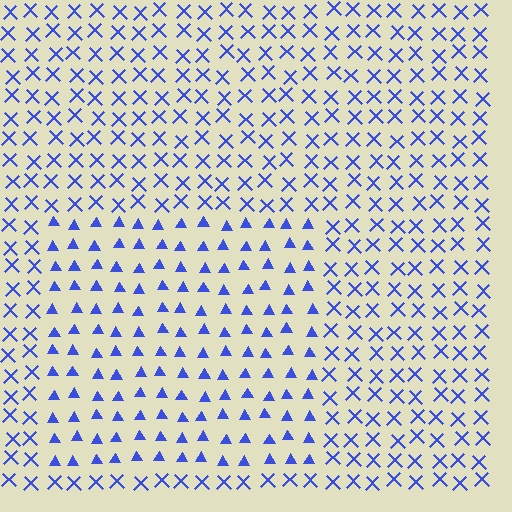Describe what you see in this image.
The image is filled with small blue elements arranged in a uniform grid. A rectangle-shaped region contains triangles, while the surrounding area contains X marks. The boundary is defined purely by the change in element shape.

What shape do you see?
I see a rectangle.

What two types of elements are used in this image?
The image uses triangles inside the rectangle region and X marks outside it.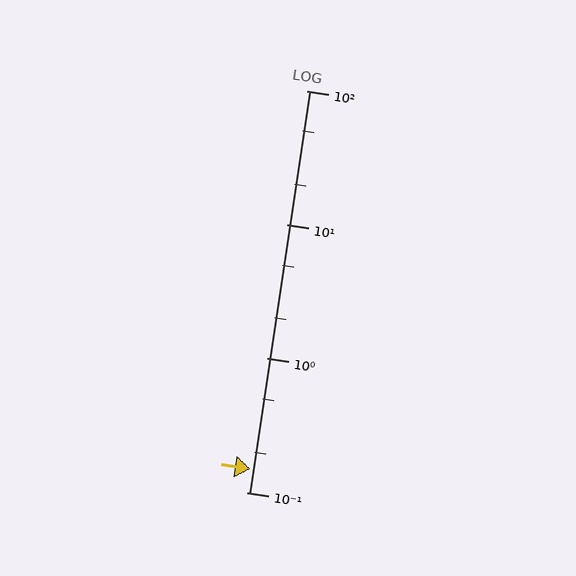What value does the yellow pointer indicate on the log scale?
The pointer indicates approximately 0.15.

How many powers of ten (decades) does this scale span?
The scale spans 3 decades, from 0.1 to 100.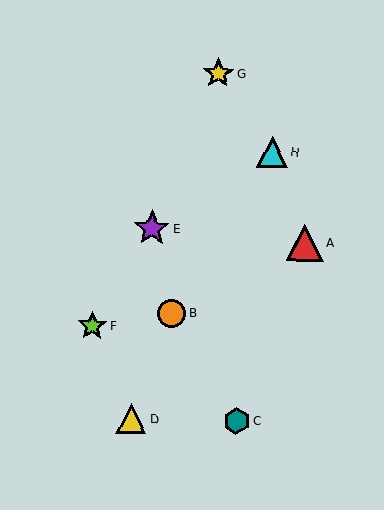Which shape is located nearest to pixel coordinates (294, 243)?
The red triangle (labeled A) at (305, 243) is nearest to that location.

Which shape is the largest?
The red triangle (labeled A) is the largest.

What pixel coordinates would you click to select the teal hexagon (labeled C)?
Click at (236, 421) to select the teal hexagon C.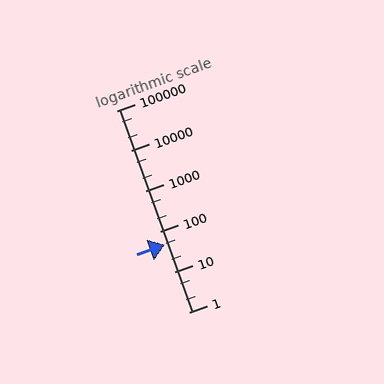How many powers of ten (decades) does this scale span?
The scale spans 5 decades, from 1 to 100000.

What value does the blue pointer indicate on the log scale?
The pointer indicates approximately 48.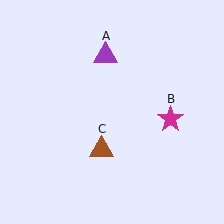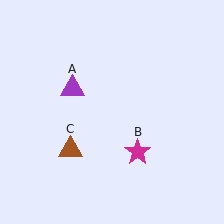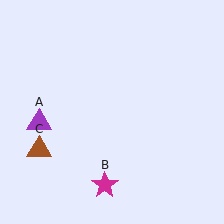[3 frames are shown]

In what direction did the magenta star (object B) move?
The magenta star (object B) moved down and to the left.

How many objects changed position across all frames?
3 objects changed position: purple triangle (object A), magenta star (object B), brown triangle (object C).